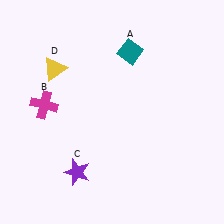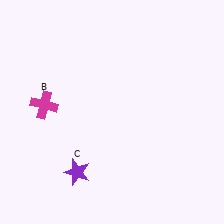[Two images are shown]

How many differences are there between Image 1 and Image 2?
There are 2 differences between the two images.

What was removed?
The teal diamond (A), the yellow triangle (D) were removed in Image 2.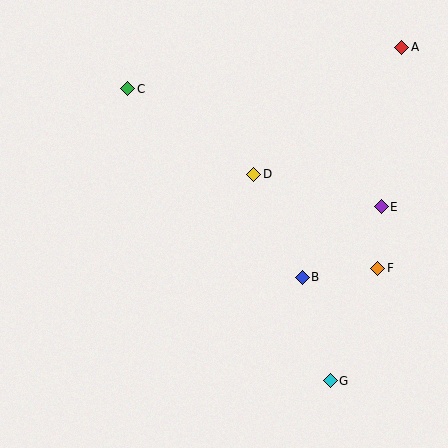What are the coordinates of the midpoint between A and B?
The midpoint between A and B is at (352, 162).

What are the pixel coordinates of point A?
Point A is at (402, 47).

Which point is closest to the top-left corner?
Point C is closest to the top-left corner.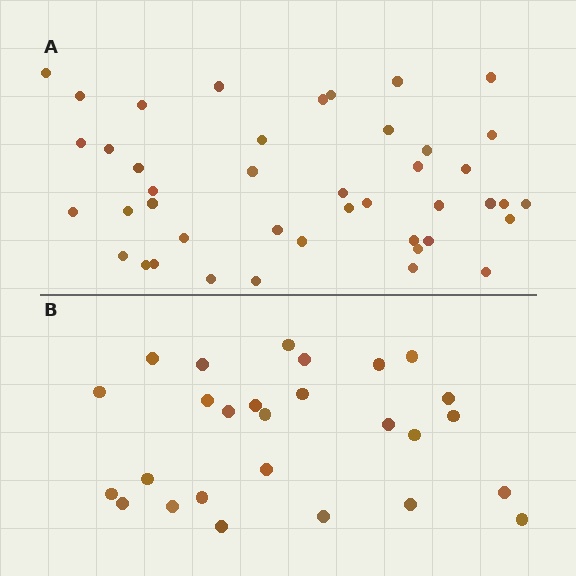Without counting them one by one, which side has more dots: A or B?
Region A (the top region) has more dots.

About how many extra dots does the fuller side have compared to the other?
Region A has approximately 15 more dots than region B.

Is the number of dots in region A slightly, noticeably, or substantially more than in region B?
Region A has substantially more. The ratio is roughly 1.6 to 1.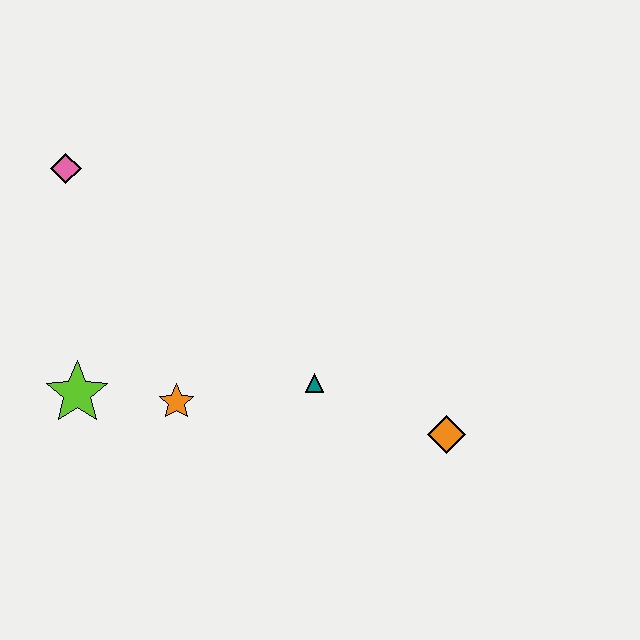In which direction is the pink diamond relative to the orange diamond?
The pink diamond is to the left of the orange diamond.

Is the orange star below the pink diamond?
Yes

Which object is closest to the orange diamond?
The teal triangle is closest to the orange diamond.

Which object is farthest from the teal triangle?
The pink diamond is farthest from the teal triangle.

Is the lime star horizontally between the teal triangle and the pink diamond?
Yes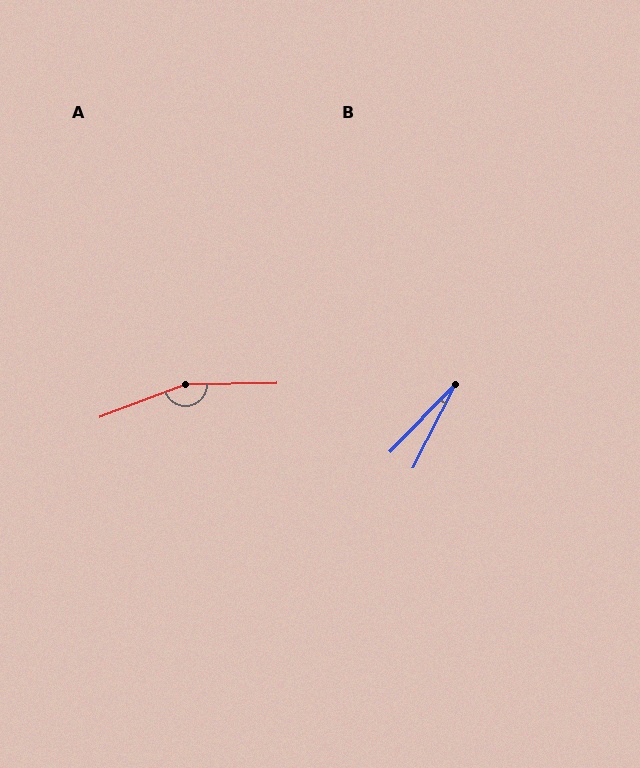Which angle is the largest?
A, at approximately 160 degrees.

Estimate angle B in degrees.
Approximately 17 degrees.